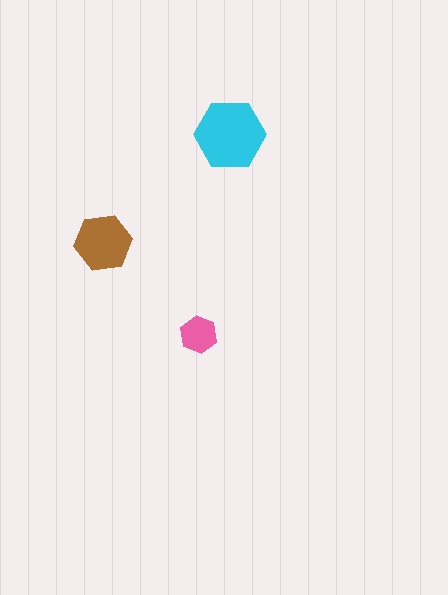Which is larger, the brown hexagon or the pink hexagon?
The brown one.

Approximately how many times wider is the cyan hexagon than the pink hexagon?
About 2 times wider.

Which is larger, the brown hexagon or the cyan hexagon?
The cyan one.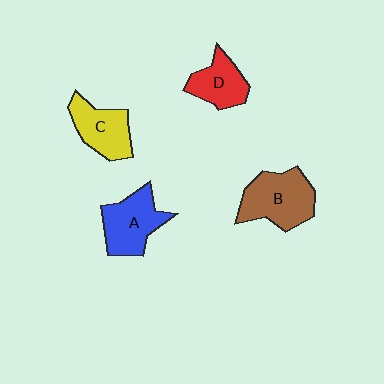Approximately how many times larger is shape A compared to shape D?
Approximately 1.3 times.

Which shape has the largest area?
Shape B (brown).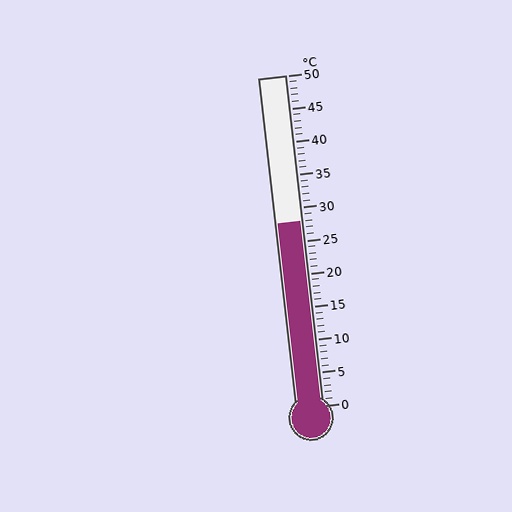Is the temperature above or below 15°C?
The temperature is above 15°C.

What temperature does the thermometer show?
The thermometer shows approximately 28°C.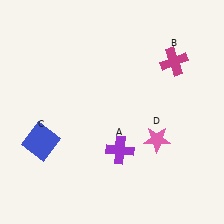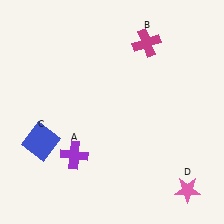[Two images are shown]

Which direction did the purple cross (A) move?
The purple cross (A) moved left.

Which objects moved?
The objects that moved are: the purple cross (A), the magenta cross (B), the pink star (D).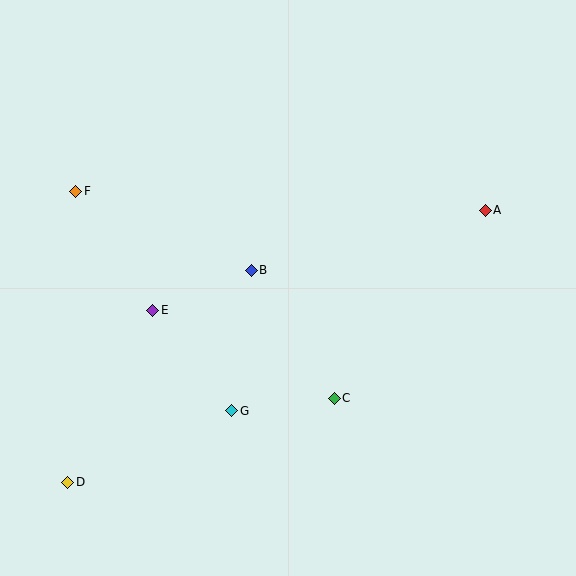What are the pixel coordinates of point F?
Point F is at (76, 191).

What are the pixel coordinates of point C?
Point C is at (334, 398).